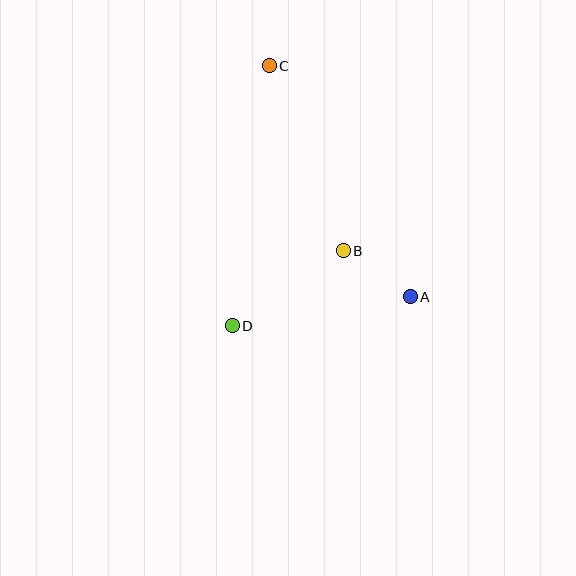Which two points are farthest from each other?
Points A and C are farthest from each other.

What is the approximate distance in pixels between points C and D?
The distance between C and D is approximately 263 pixels.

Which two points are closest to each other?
Points A and B are closest to each other.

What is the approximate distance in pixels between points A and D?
The distance between A and D is approximately 180 pixels.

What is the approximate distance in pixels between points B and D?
The distance between B and D is approximately 134 pixels.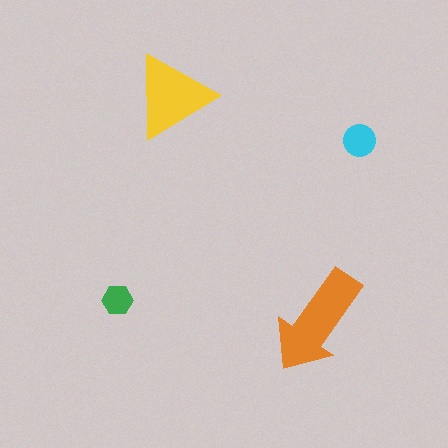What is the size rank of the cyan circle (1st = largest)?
3rd.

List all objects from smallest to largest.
The green hexagon, the cyan circle, the yellow triangle, the orange arrow.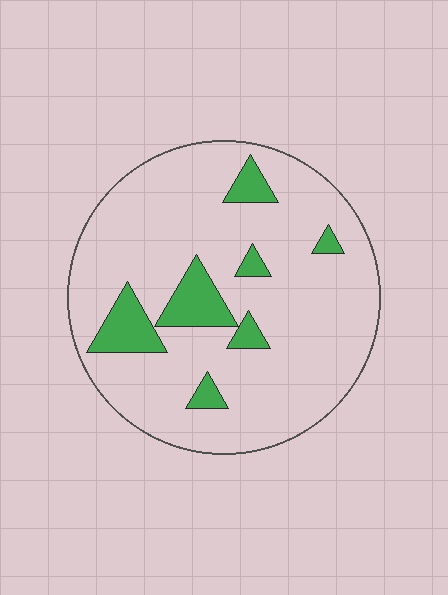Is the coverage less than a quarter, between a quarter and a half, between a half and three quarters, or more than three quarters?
Less than a quarter.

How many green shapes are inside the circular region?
7.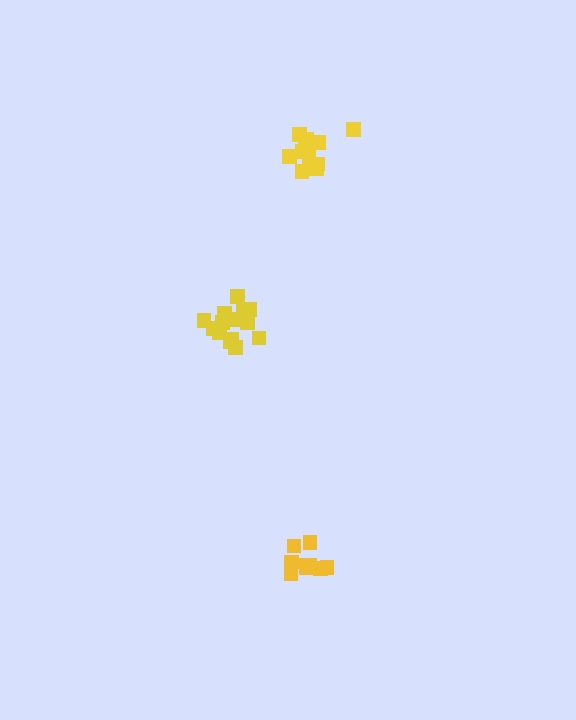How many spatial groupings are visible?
There are 3 spatial groupings.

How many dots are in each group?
Group 1: 11 dots, Group 2: 14 dots, Group 3: 11 dots (36 total).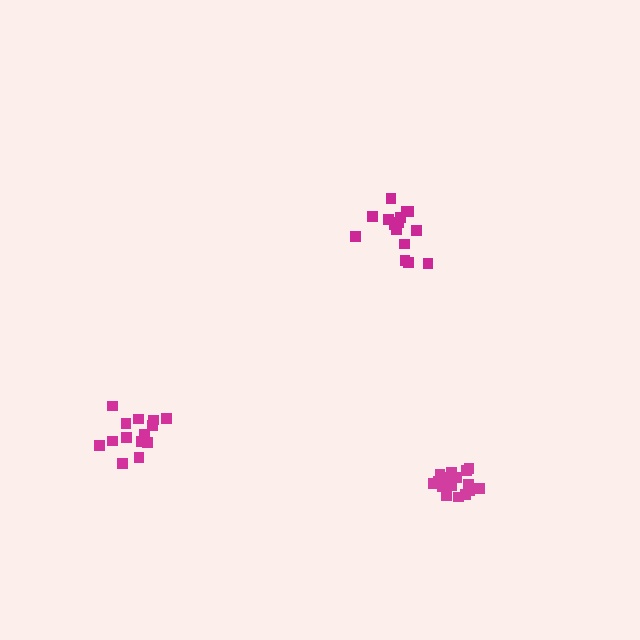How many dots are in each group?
Group 1: 16 dots, Group 2: 14 dots, Group 3: 15 dots (45 total).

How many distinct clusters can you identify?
There are 3 distinct clusters.